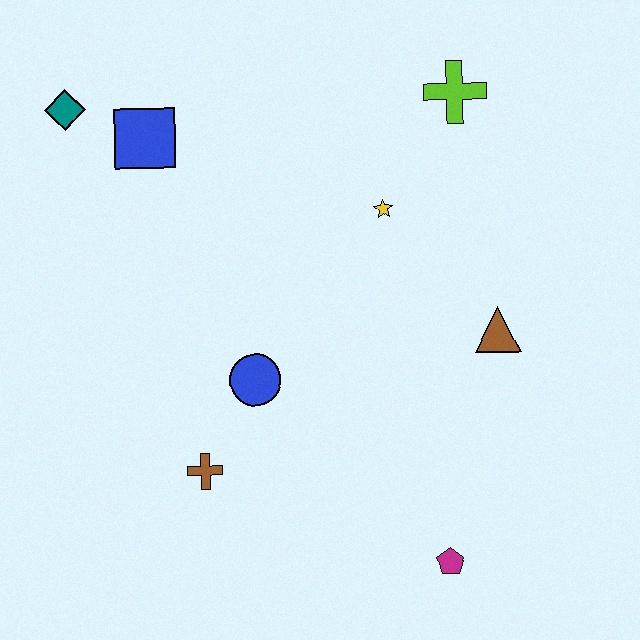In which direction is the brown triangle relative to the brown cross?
The brown triangle is to the right of the brown cross.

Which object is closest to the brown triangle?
The yellow star is closest to the brown triangle.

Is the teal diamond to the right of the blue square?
No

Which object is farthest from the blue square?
The magenta pentagon is farthest from the blue square.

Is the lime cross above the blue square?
Yes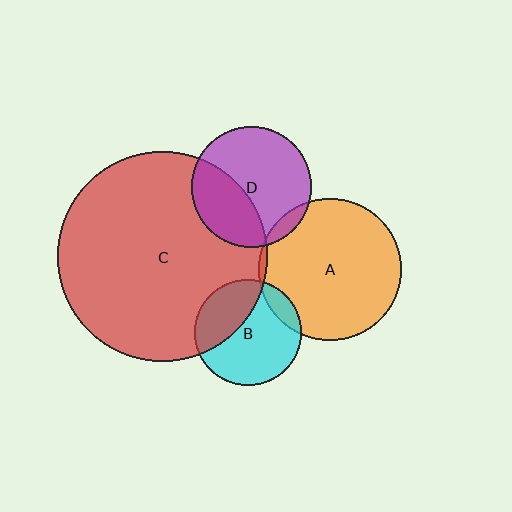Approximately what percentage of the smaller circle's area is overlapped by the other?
Approximately 5%.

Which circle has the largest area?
Circle C (red).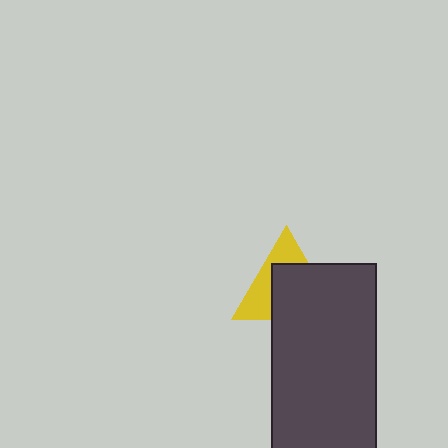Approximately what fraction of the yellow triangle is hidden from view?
Roughly 57% of the yellow triangle is hidden behind the dark gray rectangle.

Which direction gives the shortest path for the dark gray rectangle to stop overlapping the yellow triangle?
Moving toward the lower-right gives the shortest separation.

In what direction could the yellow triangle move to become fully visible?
The yellow triangle could move toward the upper-left. That would shift it out from behind the dark gray rectangle entirely.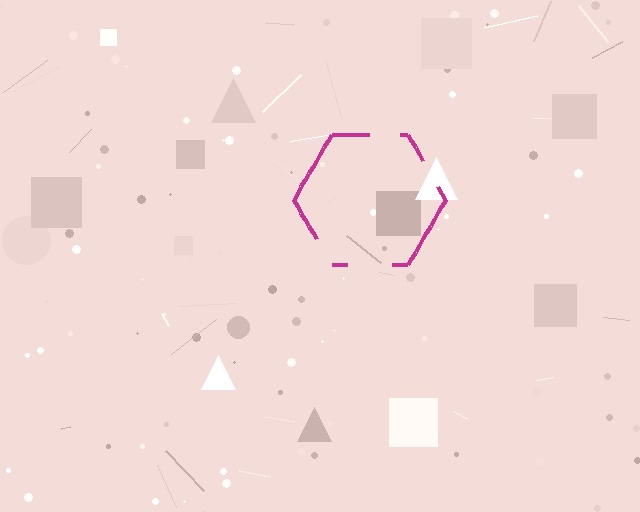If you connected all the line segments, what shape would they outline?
They would outline a hexagon.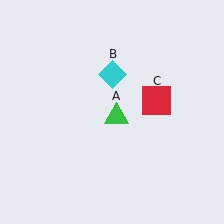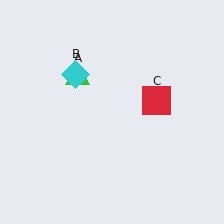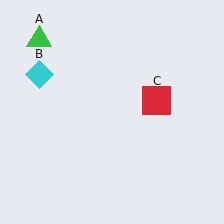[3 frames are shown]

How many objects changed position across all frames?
2 objects changed position: green triangle (object A), cyan diamond (object B).